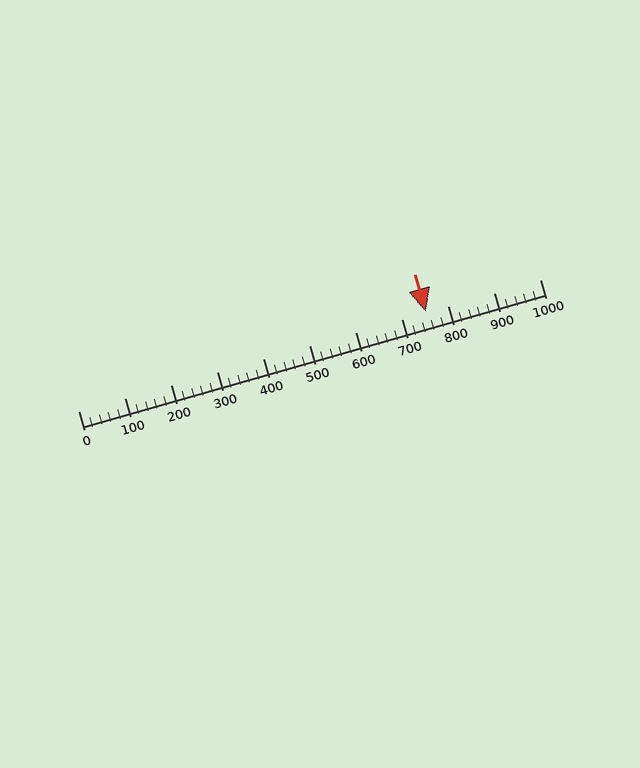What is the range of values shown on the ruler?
The ruler shows values from 0 to 1000.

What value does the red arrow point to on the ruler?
The red arrow points to approximately 752.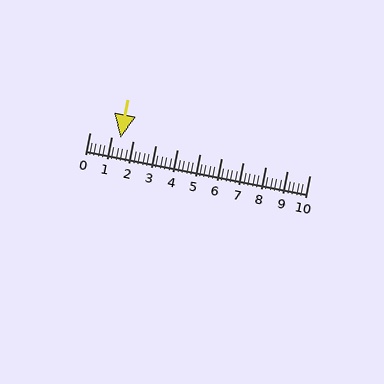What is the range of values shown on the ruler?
The ruler shows values from 0 to 10.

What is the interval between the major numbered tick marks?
The major tick marks are spaced 1 units apart.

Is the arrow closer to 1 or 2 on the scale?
The arrow is closer to 1.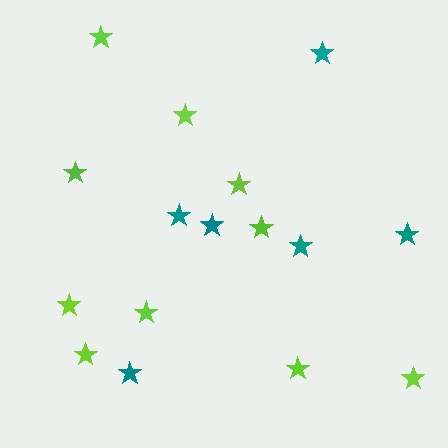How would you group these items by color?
There are 2 groups: one group of lime stars (10) and one group of teal stars (6).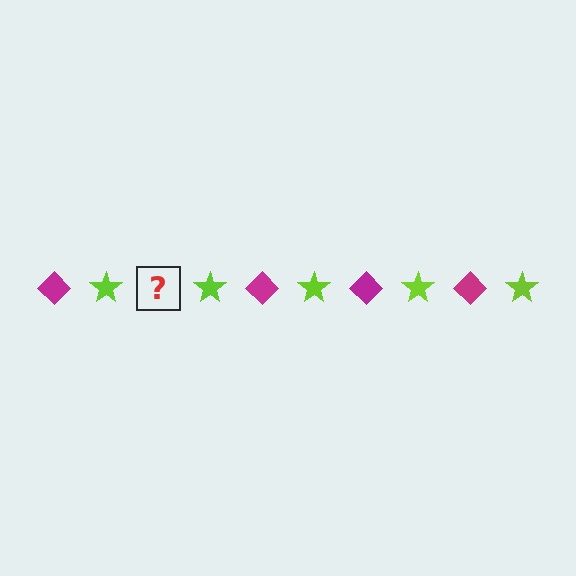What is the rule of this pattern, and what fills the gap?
The rule is that the pattern alternates between magenta diamond and lime star. The gap should be filled with a magenta diamond.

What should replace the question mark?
The question mark should be replaced with a magenta diamond.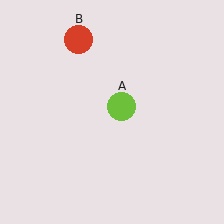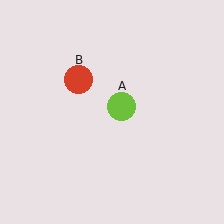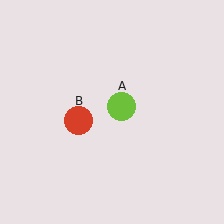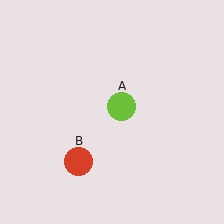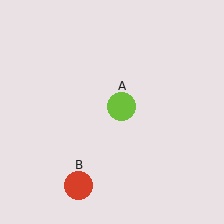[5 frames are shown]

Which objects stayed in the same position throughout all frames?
Lime circle (object A) remained stationary.